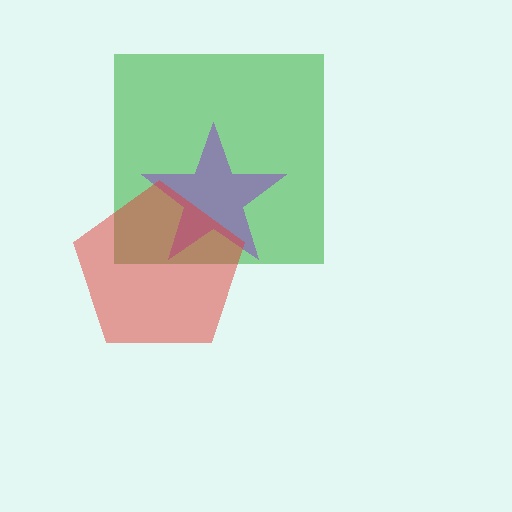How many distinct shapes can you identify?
There are 3 distinct shapes: a green square, a purple star, a red pentagon.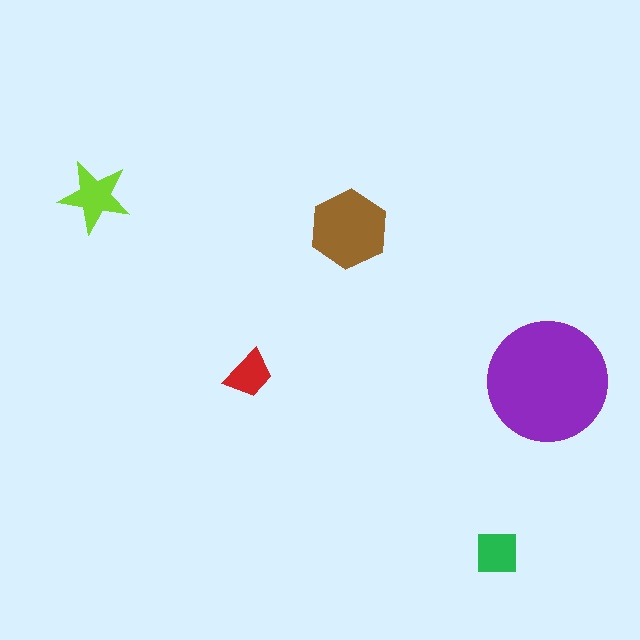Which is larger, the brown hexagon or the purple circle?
The purple circle.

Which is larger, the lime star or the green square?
The lime star.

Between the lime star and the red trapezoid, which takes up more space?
The lime star.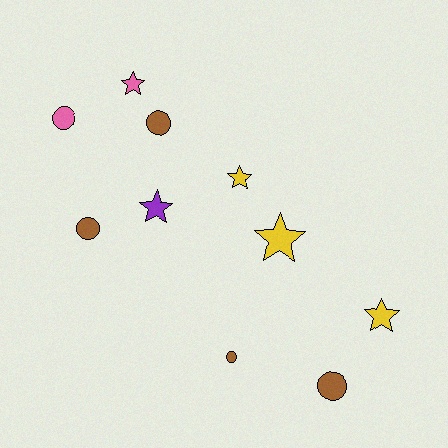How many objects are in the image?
There are 10 objects.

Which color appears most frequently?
Brown, with 4 objects.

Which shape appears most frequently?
Star, with 5 objects.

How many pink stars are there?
There is 1 pink star.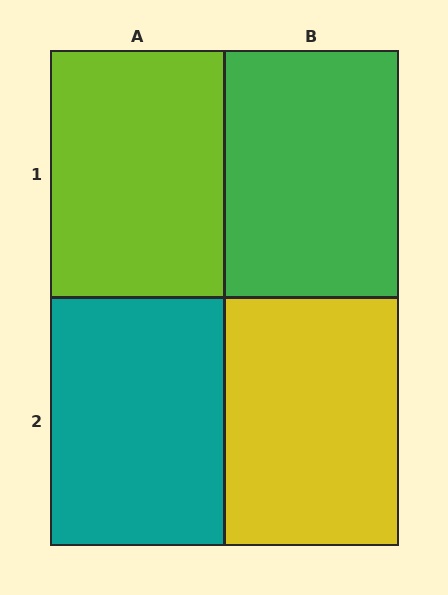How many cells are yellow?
1 cell is yellow.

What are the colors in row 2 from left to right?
Teal, yellow.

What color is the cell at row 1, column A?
Lime.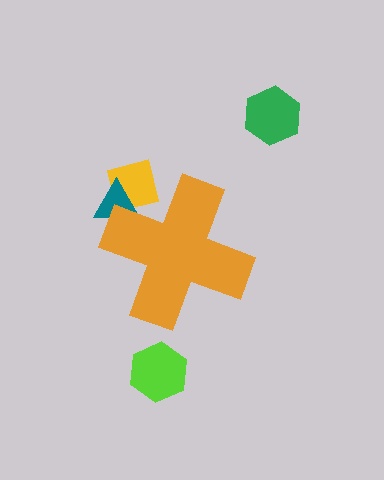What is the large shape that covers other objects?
An orange cross.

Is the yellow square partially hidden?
Yes, the yellow square is partially hidden behind the orange cross.